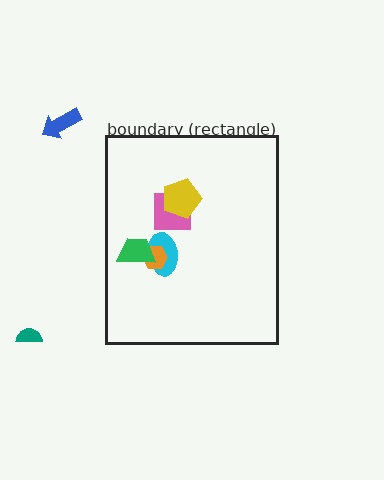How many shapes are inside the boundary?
5 inside, 2 outside.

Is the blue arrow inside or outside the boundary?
Outside.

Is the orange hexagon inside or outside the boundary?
Inside.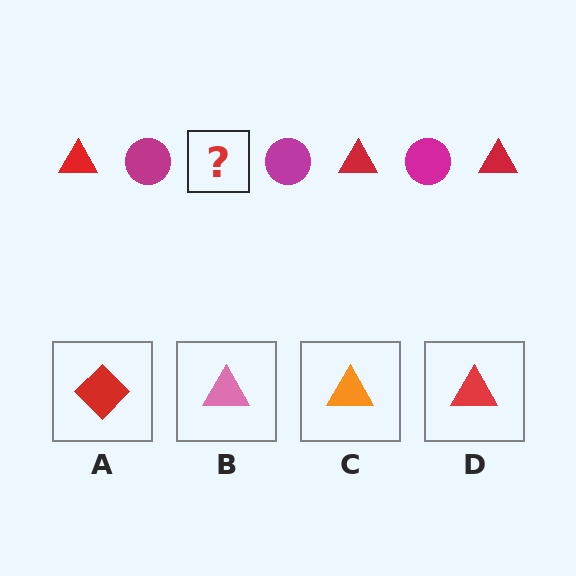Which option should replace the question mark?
Option D.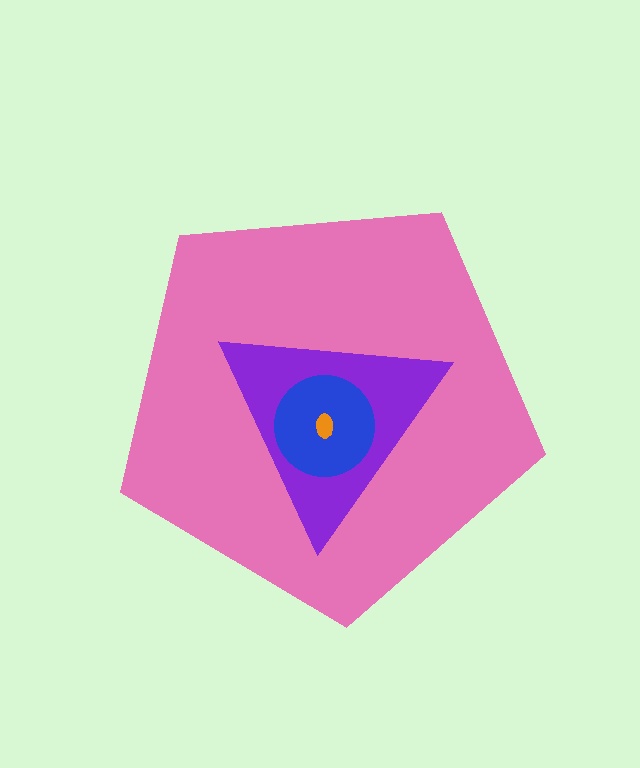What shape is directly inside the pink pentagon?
The purple triangle.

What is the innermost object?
The orange ellipse.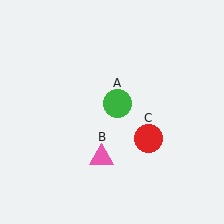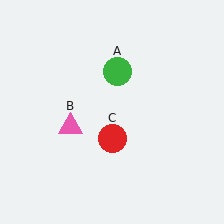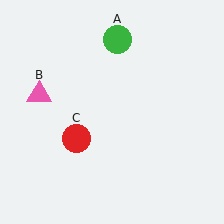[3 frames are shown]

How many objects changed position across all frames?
3 objects changed position: green circle (object A), pink triangle (object B), red circle (object C).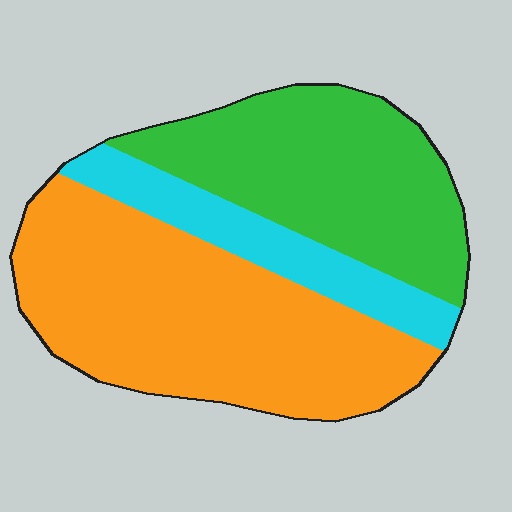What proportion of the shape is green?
Green takes up between a quarter and a half of the shape.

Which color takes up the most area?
Orange, at roughly 50%.